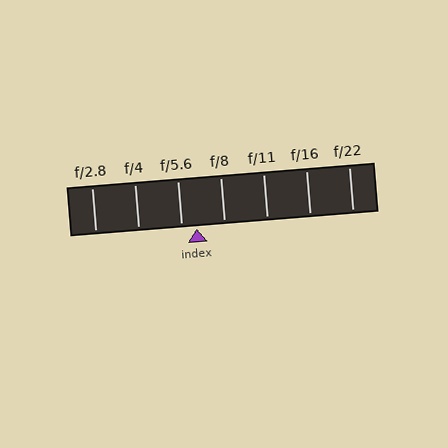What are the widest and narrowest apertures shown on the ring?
The widest aperture shown is f/2.8 and the narrowest is f/22.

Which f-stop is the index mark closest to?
The index mark is closest to f/5.6.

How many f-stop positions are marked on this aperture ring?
There are 7 f-stop positions marked.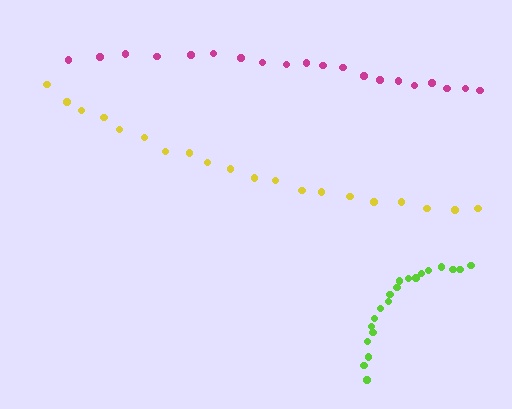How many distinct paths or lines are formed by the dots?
There are 3 distinct paths.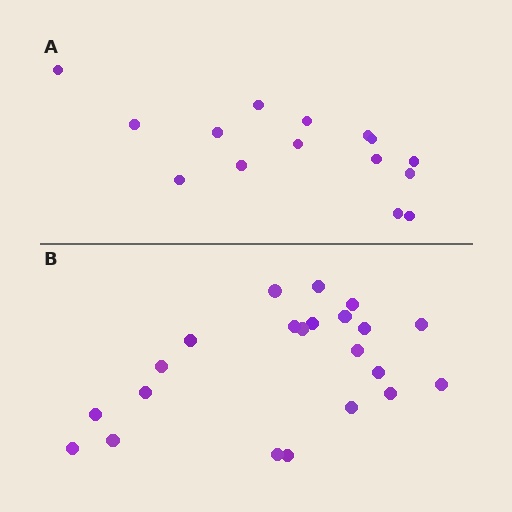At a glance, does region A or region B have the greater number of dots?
Region B (the bottom region) has more dots.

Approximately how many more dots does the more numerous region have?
Region B has roughly 8 or so more dots than region A.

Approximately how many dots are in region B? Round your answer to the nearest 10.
About 20 dots. (The exact count is 22, which rounds to 20.)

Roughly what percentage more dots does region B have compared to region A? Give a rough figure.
About 45% more.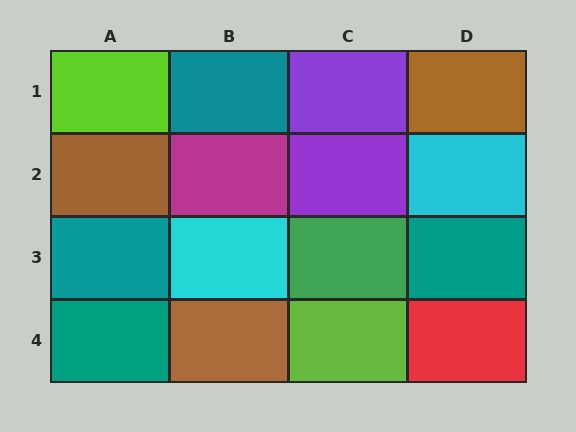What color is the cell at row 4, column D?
Red.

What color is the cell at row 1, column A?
Lime.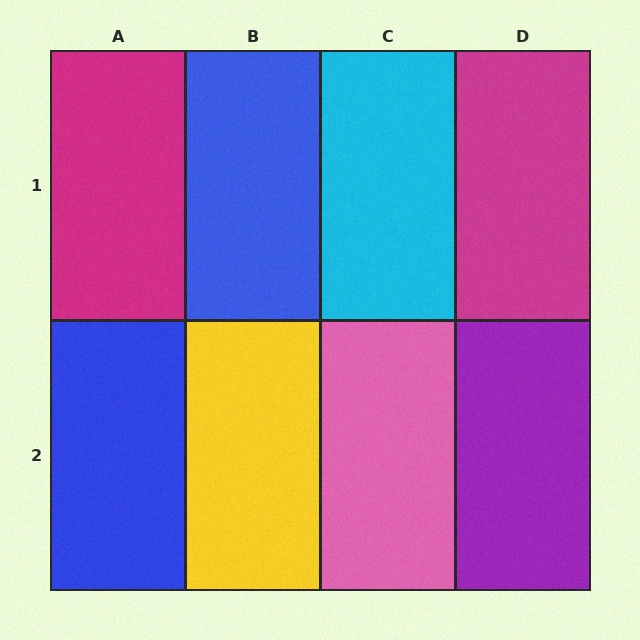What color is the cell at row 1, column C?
Cyan.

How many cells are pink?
1 cell is pink.